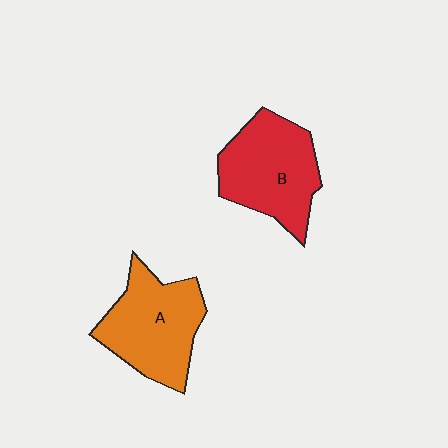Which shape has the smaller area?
Shape A (orange).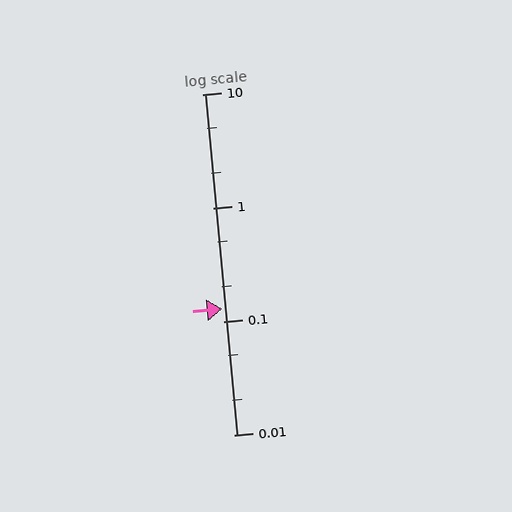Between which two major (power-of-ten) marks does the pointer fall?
The pointer is between 0.1 and 1.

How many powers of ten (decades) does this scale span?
The scale spans 3 decades, from 0.01 to 10.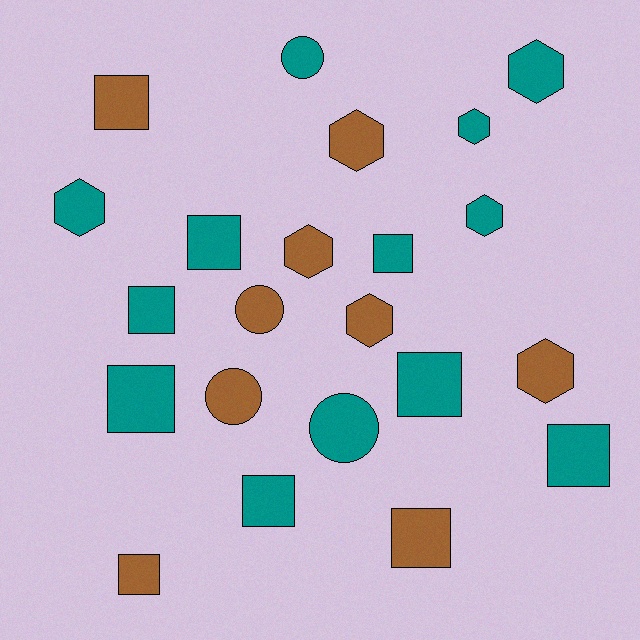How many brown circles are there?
There are 2 brown circles.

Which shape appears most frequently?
Square, with 10 objects.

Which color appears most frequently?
Teal, with 13 objects.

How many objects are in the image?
There are 22 objects.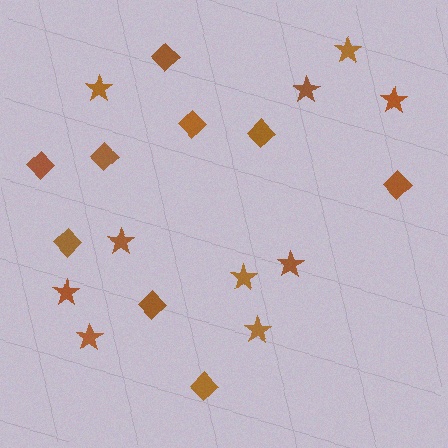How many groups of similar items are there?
There are 2 groups: one group of diamonds (9) and one group of stars (10).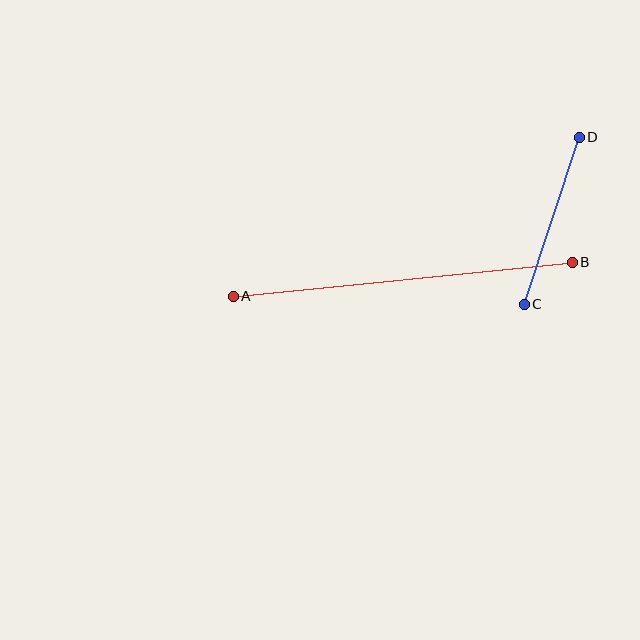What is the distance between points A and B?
The distance is approximately 341 pixels.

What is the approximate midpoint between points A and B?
The midpoint is at approximately (403, 279) pixels.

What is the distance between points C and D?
The distance is approximately 176 pixels.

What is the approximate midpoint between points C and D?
The midpoint is at approximately (552, 221) pixels.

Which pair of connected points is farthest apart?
Points A and B are farthest apart.